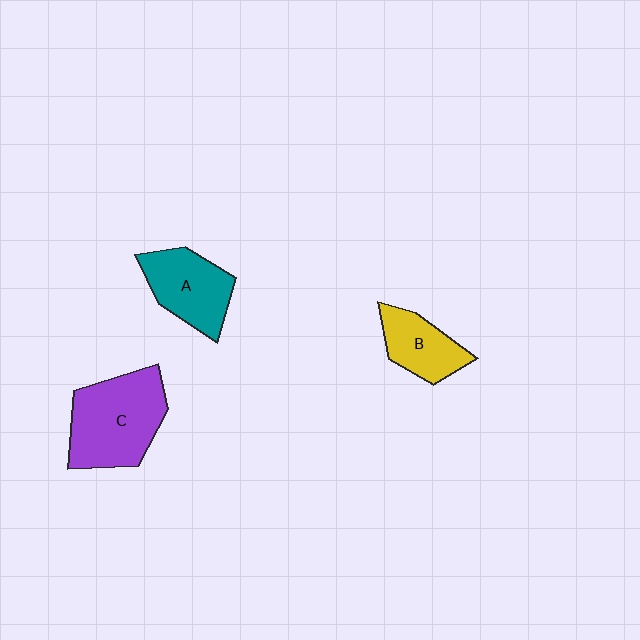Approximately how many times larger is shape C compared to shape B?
Approximately 1.8 times.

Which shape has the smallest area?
Shape B (yellow).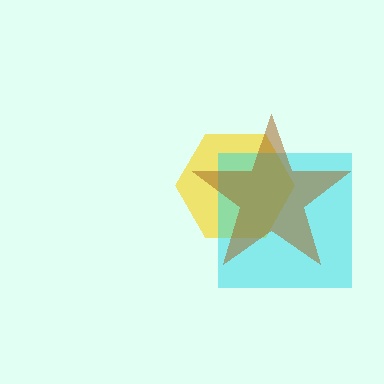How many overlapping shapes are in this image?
There are 3 overlapping shapes in the image.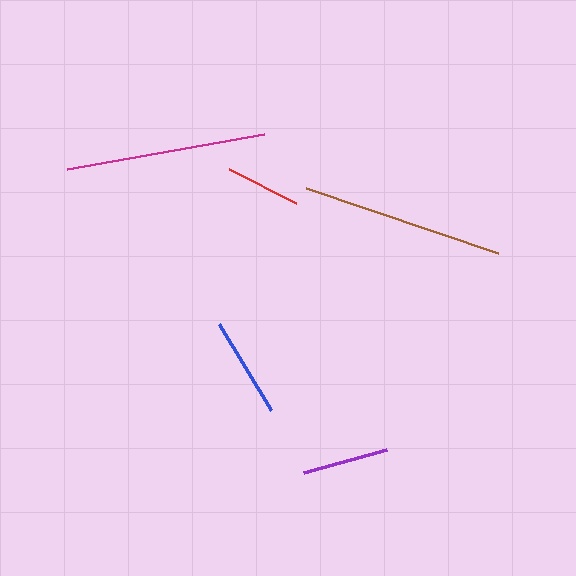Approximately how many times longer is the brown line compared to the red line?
The brown line is approximately 2.7 times the length of the red line.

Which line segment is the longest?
The brown line is the longest at approximately 203 pixels.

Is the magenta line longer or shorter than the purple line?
The magenta line is longer than the purple line.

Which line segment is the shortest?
The red line is the shortest at approximately 75 pixels.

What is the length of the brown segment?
The brown segment is approximately 203 pixels long.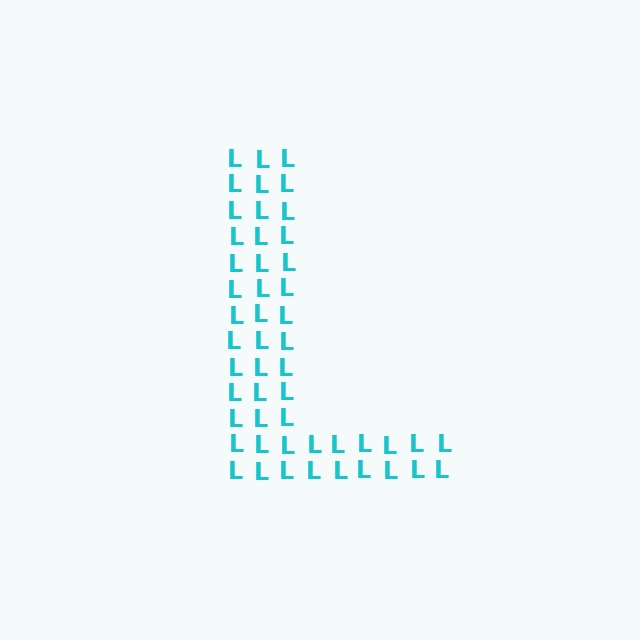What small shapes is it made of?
It is made of small letter L's.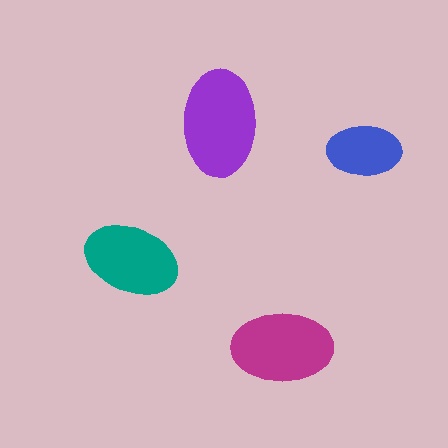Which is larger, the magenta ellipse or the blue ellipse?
The magenta one.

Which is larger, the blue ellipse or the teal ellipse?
The teal one.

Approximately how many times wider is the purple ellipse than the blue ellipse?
About 1.5 times wider.